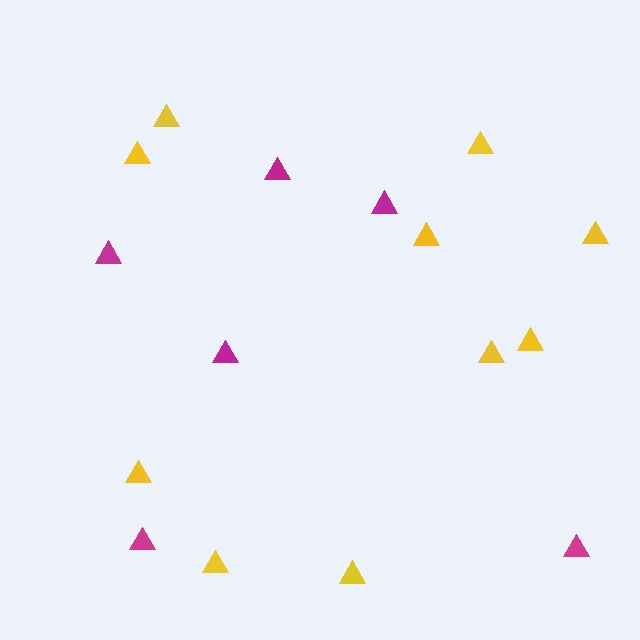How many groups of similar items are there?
There are 2 groups: one group of magenta triangles (6) and one group of yellow triangles (10).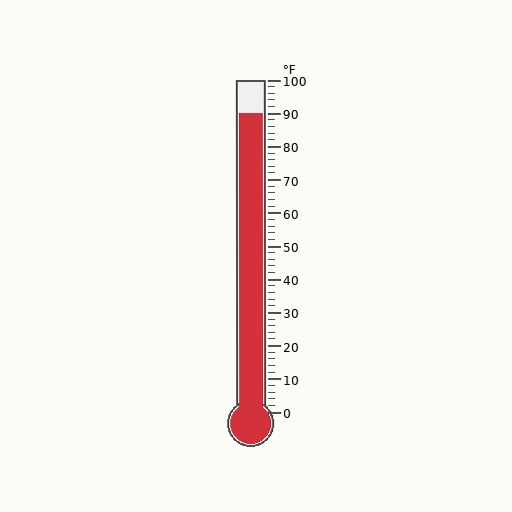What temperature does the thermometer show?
The thermometer shows approximately 90°F.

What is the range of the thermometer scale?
The thermometer scale ranges from 0°F to 100°F.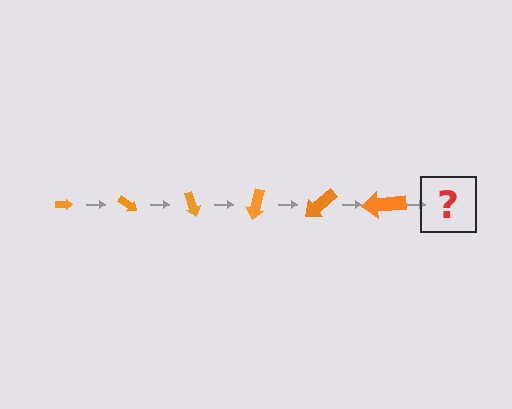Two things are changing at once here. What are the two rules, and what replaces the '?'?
The two rules are that the arrow grows larger each step and it rotates 35 degrees each step. The '?' should be an arrow, larger than the previous one and rotated 210 degrees from the start.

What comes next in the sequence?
The next element should be an arrow, larger than the previous one and rotated 210 degrees from the start.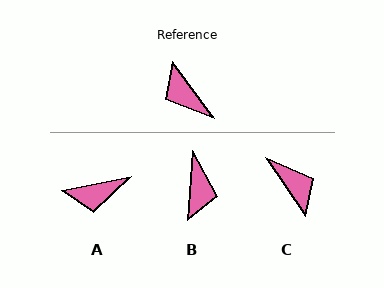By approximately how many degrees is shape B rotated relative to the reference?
Approximately 139 degrees counter-clockwise.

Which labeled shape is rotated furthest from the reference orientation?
C, about 177 degrees away.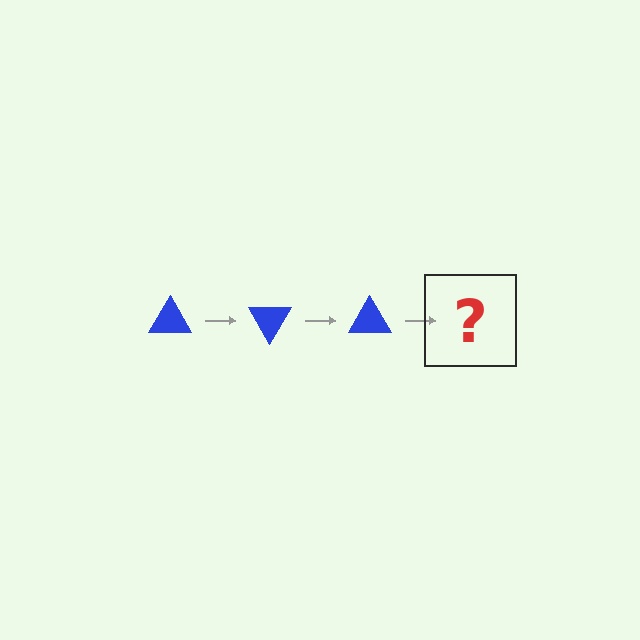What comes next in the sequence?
The next element should be a blue triangle rotated 180 degrees.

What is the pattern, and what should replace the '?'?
The pattern is that the triangle rotates 60 degrees each step. The '?' should be a blue triangle rotated 180 degrees.